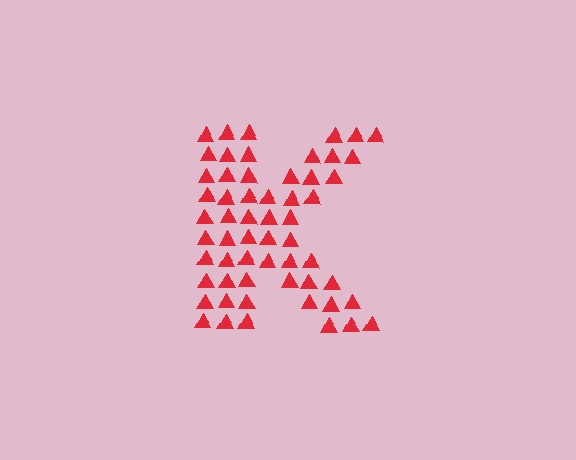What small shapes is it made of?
It is made of small triangles.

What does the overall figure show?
The overall figure shows the letter K.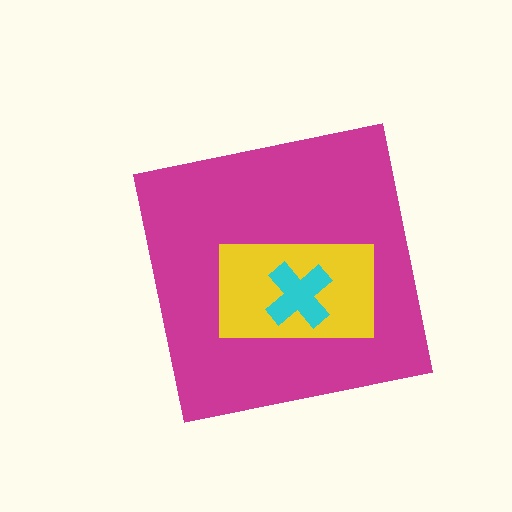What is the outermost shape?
The magenta square.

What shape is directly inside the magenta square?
The yellow rectangle.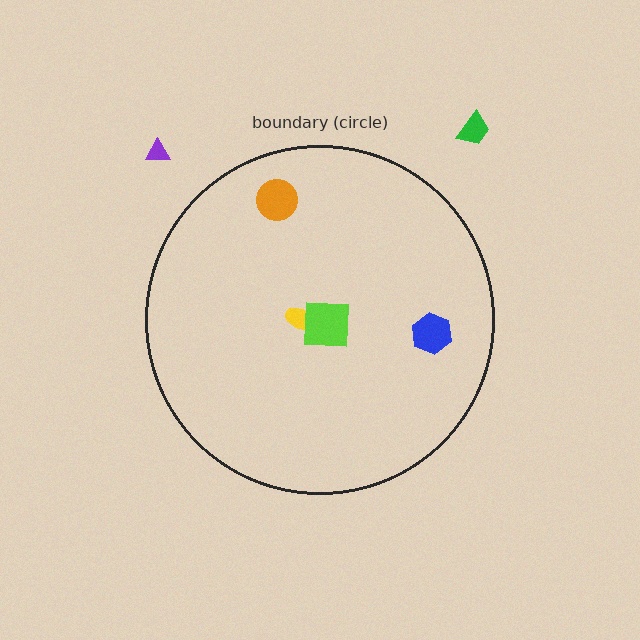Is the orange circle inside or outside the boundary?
Inside.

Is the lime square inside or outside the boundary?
Inside.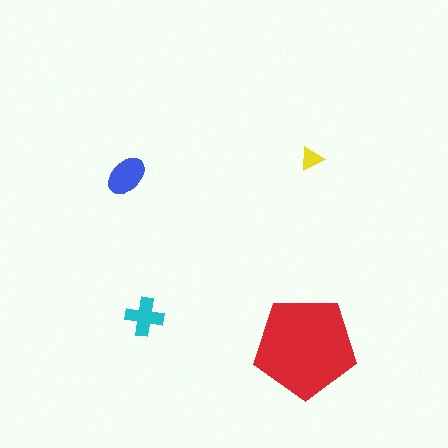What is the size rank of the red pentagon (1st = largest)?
1st.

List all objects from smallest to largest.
The yellow triangle, the cyan cross, the blue ellipse, the red pentagon.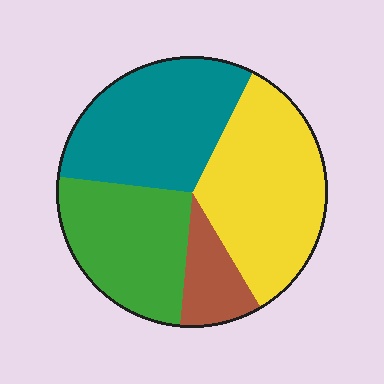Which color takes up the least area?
Brown, at roughly 10%.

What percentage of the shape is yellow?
Yellow takes up between a third and a half of the shape.